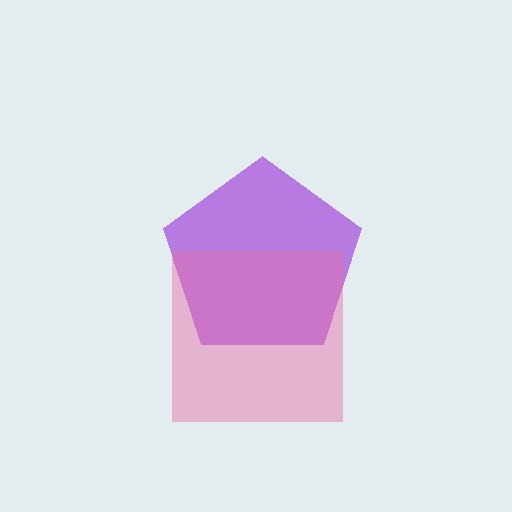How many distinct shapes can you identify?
There are 2 distinct shapes: a purple pentagon, a pink square.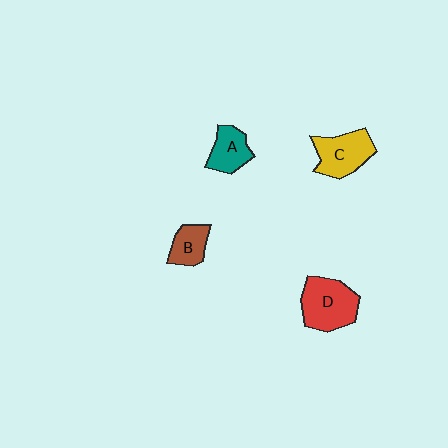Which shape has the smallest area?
Shape B (brown).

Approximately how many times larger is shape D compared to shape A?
Approximately 1.6 times.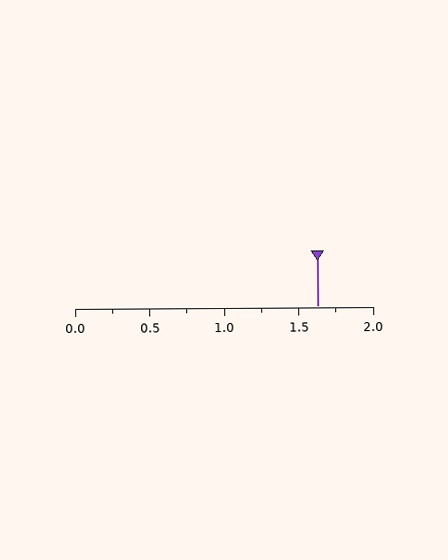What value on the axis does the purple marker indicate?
The marker indicates approximately 1.62.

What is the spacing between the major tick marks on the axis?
The major ticks are spaced 0.5 apart.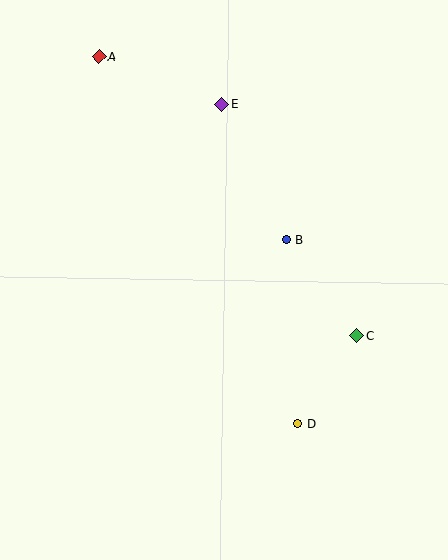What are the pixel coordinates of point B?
Point B is at (286, 240).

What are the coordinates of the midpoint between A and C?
The midpoint between A and C is at (228, 196).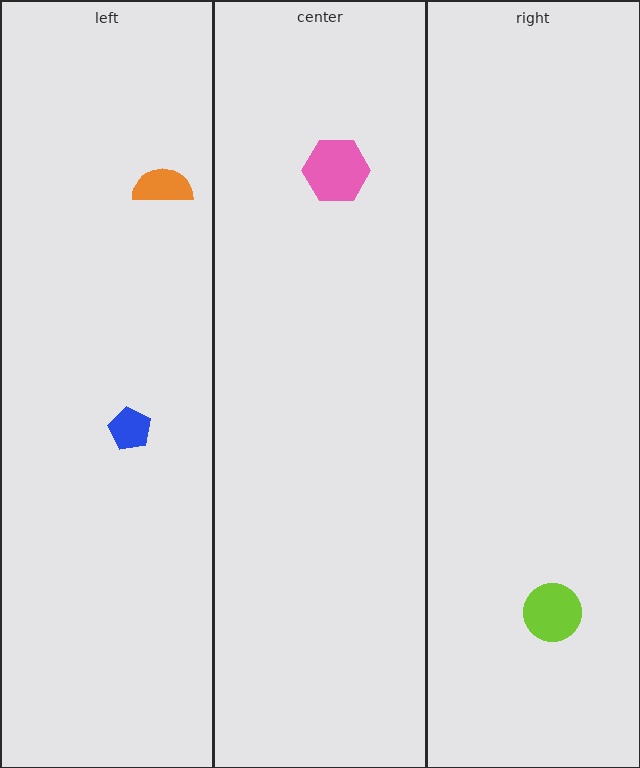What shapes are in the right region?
The lime circle.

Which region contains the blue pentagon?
The left region.